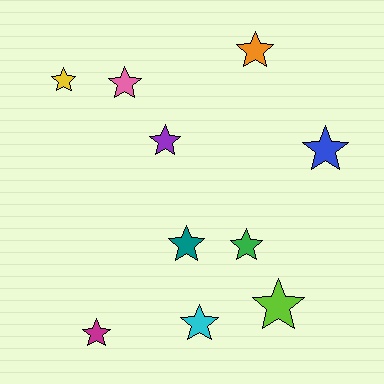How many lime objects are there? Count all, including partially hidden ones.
There is 1 lime object.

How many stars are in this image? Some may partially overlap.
There are 10 stars.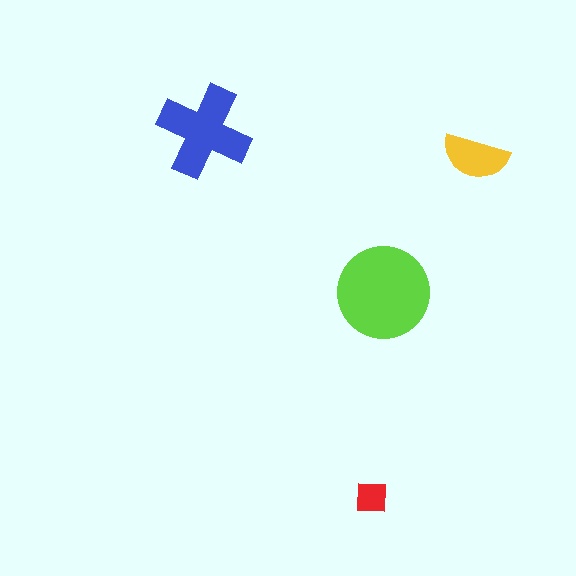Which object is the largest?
The lime circle.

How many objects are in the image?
There are 4 objects in the image.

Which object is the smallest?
The red square.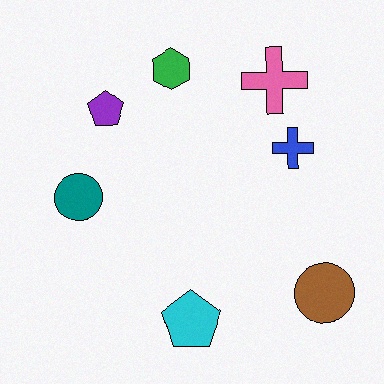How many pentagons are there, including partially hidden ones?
There are 2 pentagons.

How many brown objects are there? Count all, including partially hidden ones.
There is 1 brown object.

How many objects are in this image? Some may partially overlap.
There are 7 objects.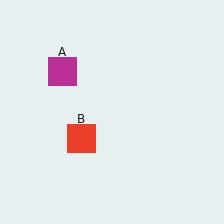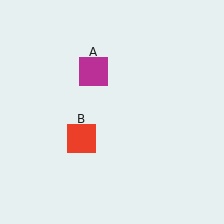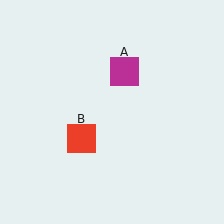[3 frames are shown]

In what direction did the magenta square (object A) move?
The magenta square (object A) moved right.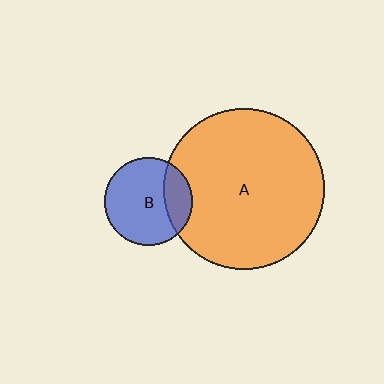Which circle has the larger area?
Circle A (orange).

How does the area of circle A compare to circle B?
Approximately 3.3 times.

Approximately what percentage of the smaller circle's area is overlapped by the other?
Approximately 25%.